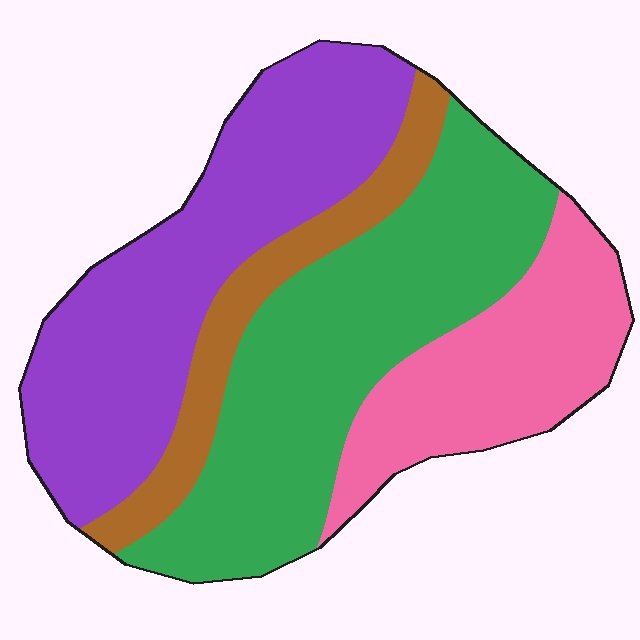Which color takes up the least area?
Brown, at roughly 10%.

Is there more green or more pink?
Green.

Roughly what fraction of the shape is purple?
Purple covers around 35% of the shape.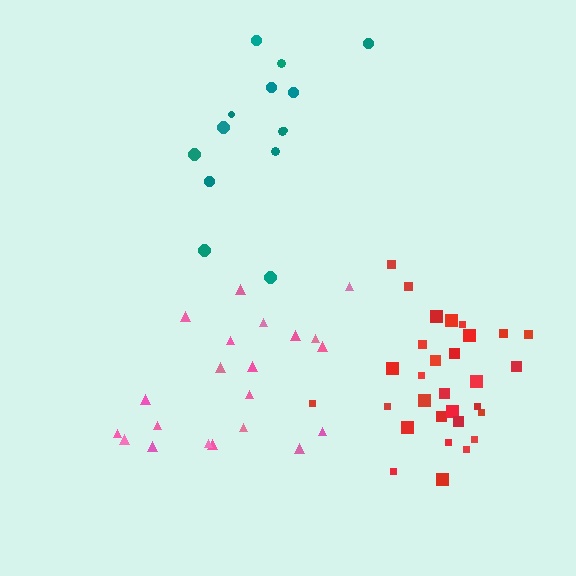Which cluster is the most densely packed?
Red.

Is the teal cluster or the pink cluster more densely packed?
Pink.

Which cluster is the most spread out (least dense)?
Teal.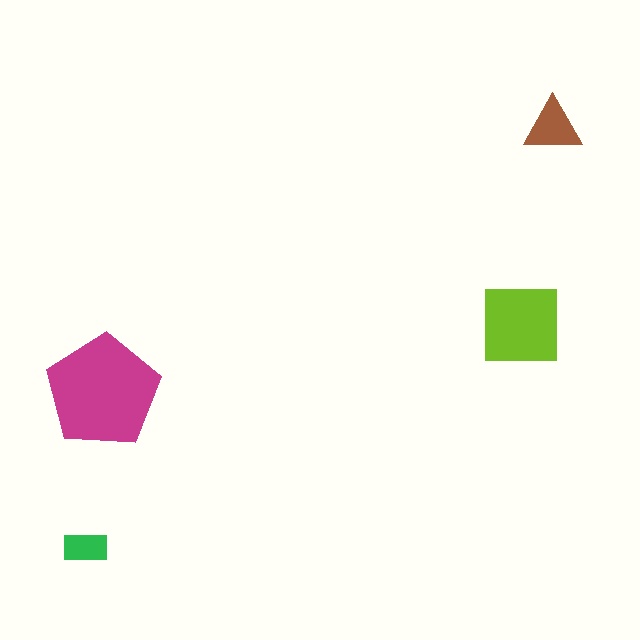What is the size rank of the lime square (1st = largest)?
2nd.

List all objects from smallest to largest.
The green rectangle, the brown triangle, the lime square, the magenta pentagon.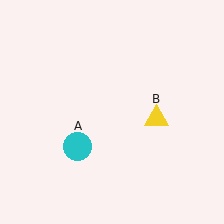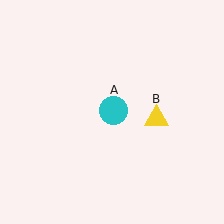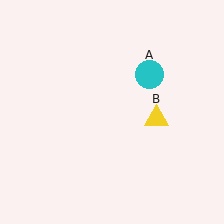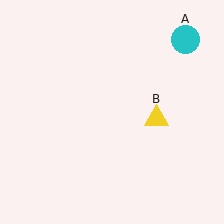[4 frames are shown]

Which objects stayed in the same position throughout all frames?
Yellow triangle (object B) remained stationary.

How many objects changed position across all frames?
1 object changed position: cyan circle (object A).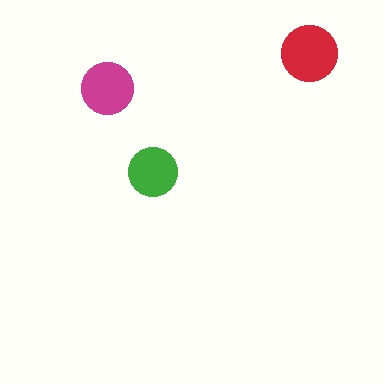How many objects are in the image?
There are 3 objects in the image.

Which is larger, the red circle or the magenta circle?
The red one.